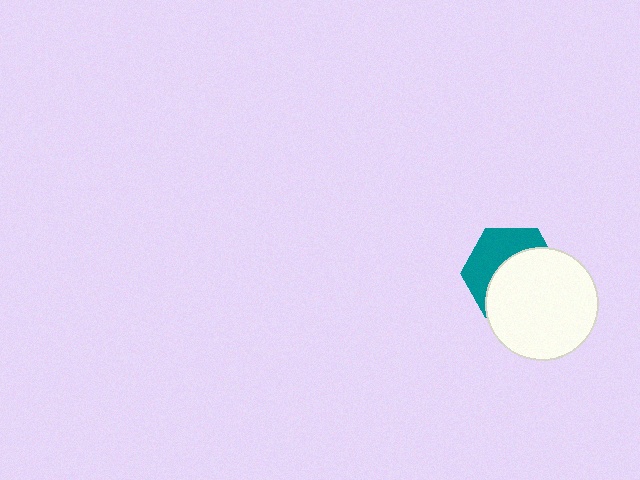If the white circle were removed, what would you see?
You would see the complete teal hexagon.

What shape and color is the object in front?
The object in front is a white circle.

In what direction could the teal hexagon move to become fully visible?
The teal hexagon could move toward the upper-left. That would shift it out from behind the white circle entirely.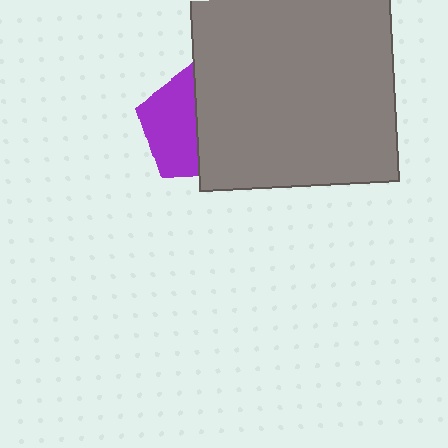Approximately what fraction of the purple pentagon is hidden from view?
Roughly 49% of the purple pentagon is hidden behind the gray square.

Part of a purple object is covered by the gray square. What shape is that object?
It is a pentagon.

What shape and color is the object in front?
The object in front is a gray square.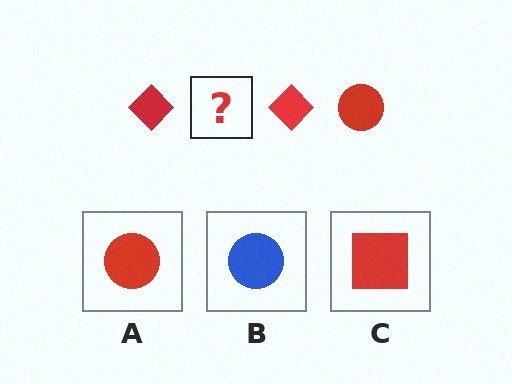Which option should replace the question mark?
Option A.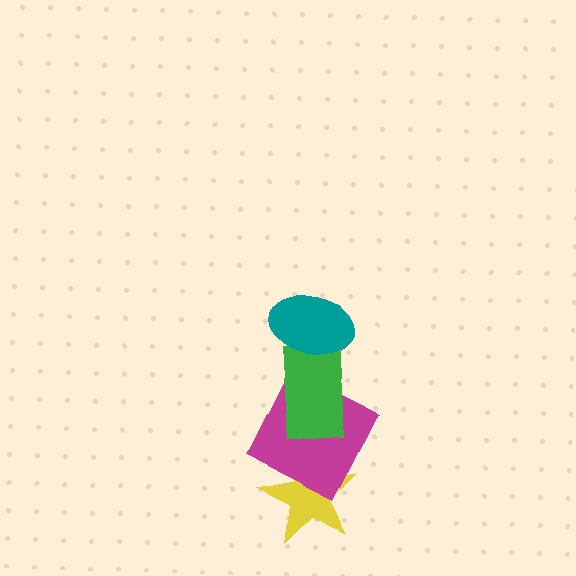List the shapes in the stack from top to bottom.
From top to bottom: the teal ellipse, the green rectangle, the magenta square, the yellow star.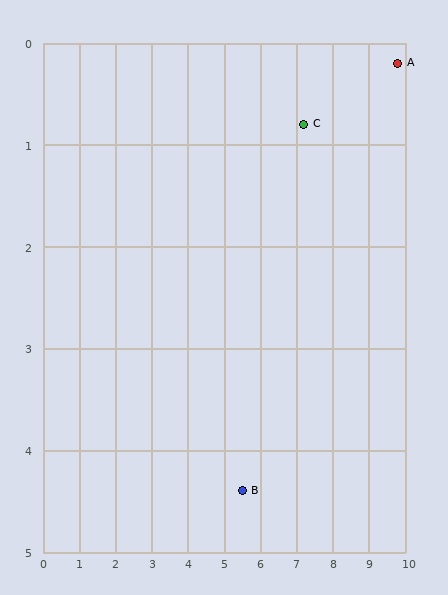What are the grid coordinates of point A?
Point A is at approximately (9.8, 0.2).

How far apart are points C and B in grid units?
Points C and B are about 4.0 grid units apart.